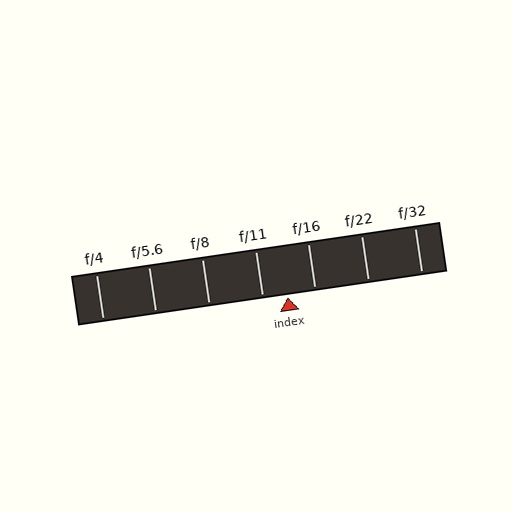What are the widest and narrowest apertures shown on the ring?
The widest aperture shown is f/4 and the narrowest is f/32.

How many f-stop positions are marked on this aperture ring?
There are 7 f-stop positions marked.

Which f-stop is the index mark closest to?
The index mark is closest to f/11.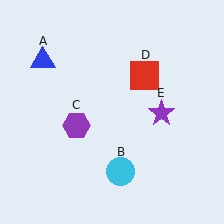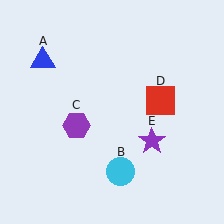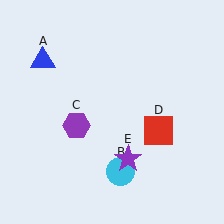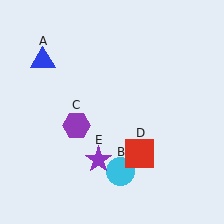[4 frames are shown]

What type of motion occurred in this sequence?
The red square (object D), purple star (object E) rotated clockwise around the center of the scene.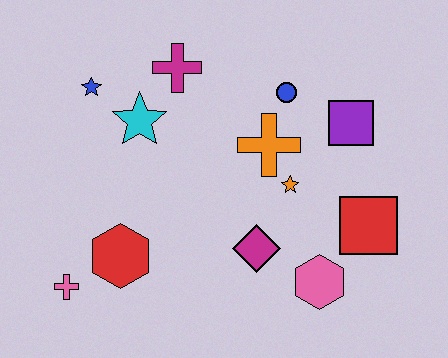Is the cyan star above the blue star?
No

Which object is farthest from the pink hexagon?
The blue star is farthest from the pink hexagon.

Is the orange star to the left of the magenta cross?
No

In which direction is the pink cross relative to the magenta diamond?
The pink cross is to the left of the magenta diamond.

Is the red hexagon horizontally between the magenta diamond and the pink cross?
Yes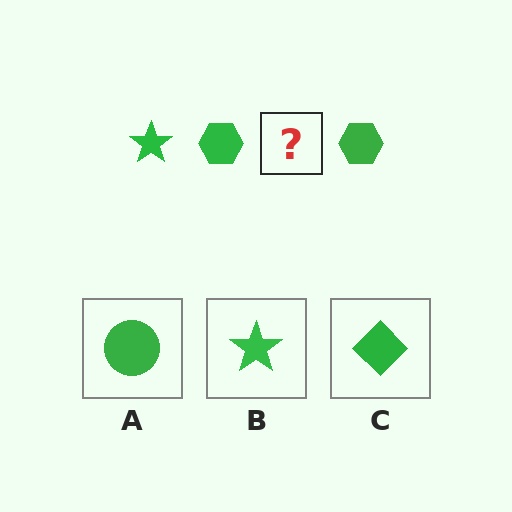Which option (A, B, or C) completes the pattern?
B.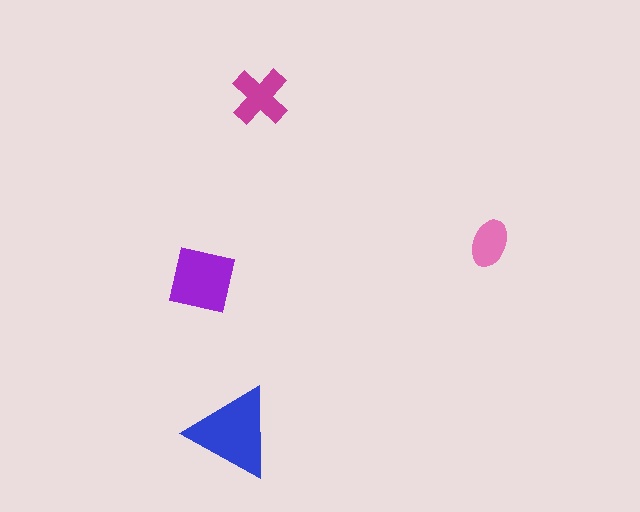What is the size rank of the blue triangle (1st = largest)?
1st.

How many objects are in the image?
There are 4 objects in the image.